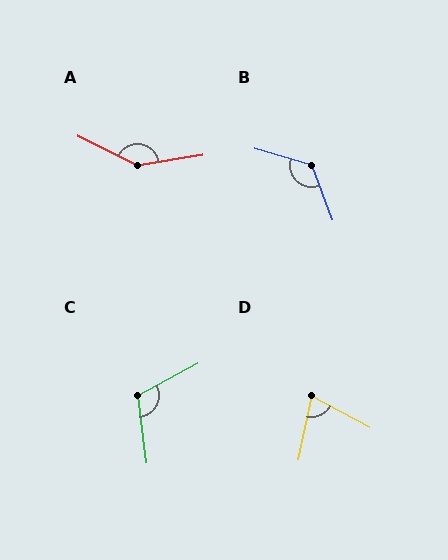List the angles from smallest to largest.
D (74°), C (111°), B (127°), A (144°).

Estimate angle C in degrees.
Approximately 111 degrees.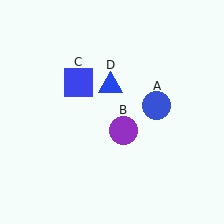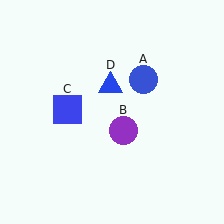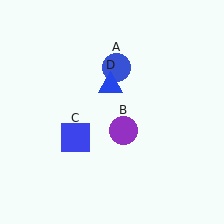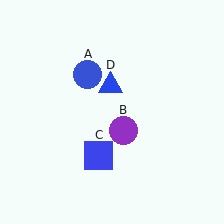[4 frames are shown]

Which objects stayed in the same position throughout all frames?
Purple circle (object B) and blue triangle (object D) remained stationary.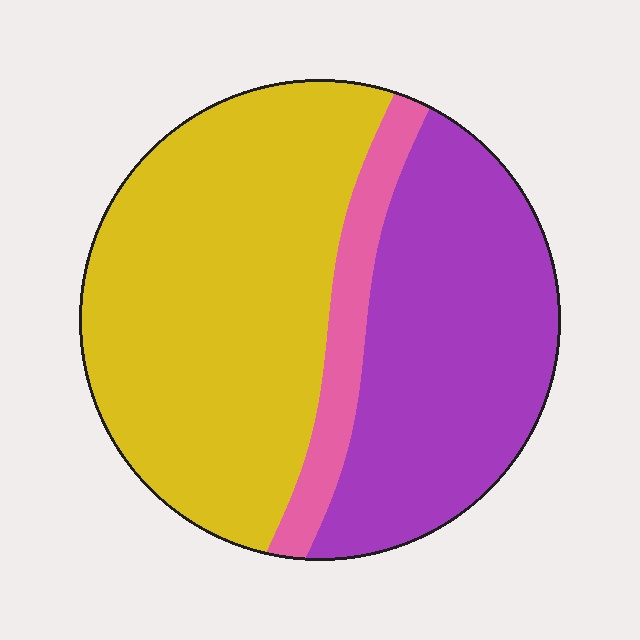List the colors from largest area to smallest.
From largest to smallest: yellow, purple, pink.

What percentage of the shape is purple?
Purple takes up between a quarter and a half of the shape.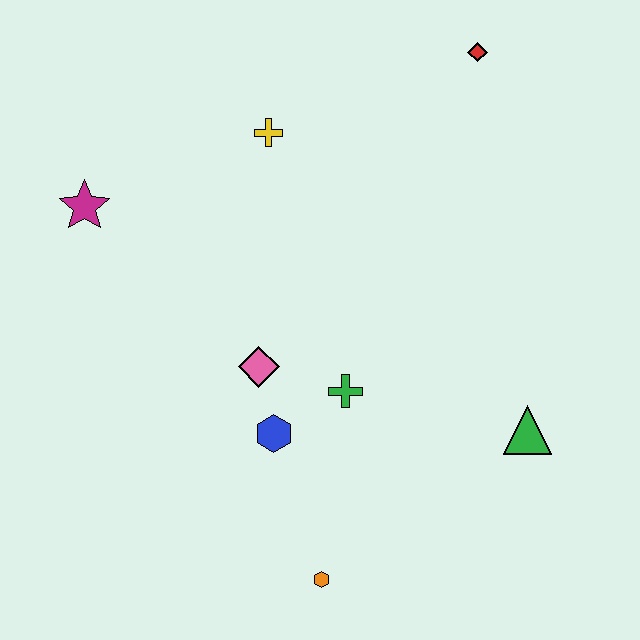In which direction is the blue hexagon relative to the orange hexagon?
The blue hexagon is above the orange hexagon.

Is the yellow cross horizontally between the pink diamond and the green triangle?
Yes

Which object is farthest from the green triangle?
The magenta star is farthest from the green triangle.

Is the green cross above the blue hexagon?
Yes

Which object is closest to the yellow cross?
The magenta star is closest to the yellow cross.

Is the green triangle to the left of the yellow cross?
No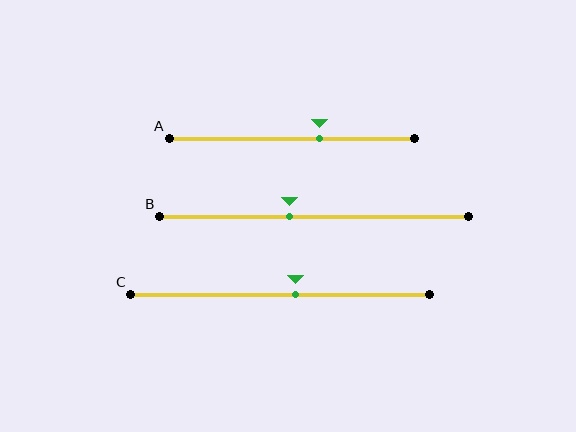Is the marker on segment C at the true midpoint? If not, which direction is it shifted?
No, the marker on segment C is shifted to the right by about 5% of the segment length.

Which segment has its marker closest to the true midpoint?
Segment C has its marker closest to the true midpoint.